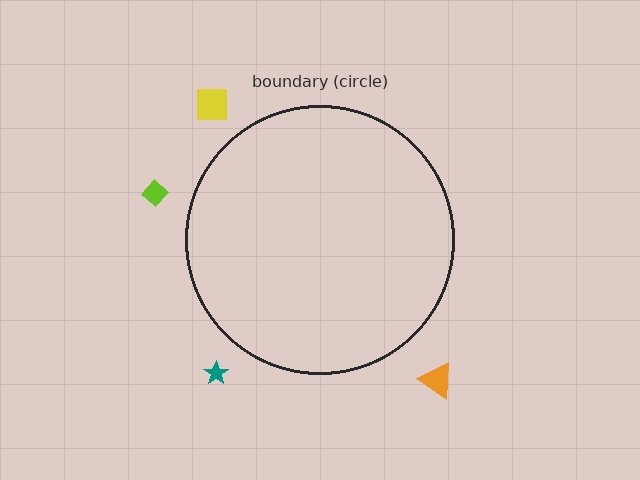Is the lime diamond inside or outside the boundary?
Outside.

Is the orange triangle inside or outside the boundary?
Outside.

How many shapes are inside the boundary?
0 inside, 4 outside.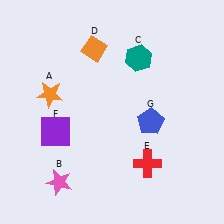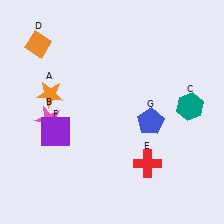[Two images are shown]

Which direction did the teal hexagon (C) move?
The teal hexagon (C) moved right.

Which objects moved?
The objects that moved are: the pink star (B), the teal hexagon (C), the orange diamond (D).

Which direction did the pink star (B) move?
The pink star (B) moved up.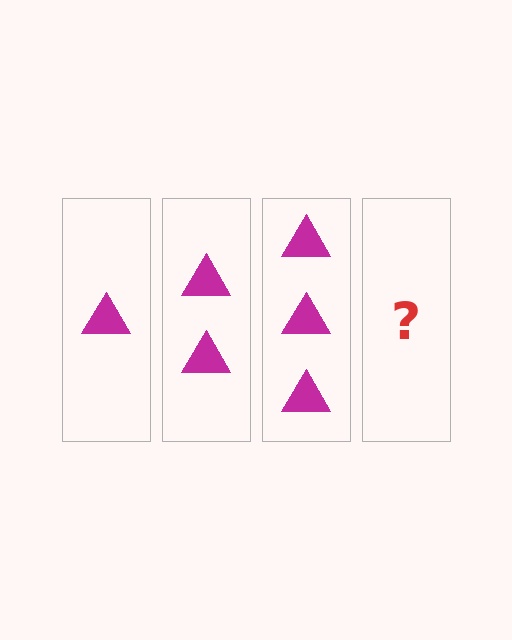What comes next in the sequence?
The next element should be 4 triangles.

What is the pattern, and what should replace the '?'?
The pattern is that each step adds one more triangle. The '?' should be 4 triangles.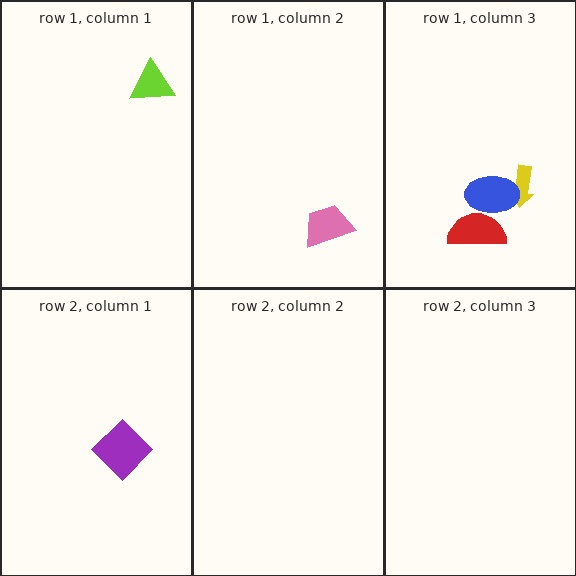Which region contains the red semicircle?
The row 1, column 3 region.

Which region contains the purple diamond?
The row 2, column 1 region.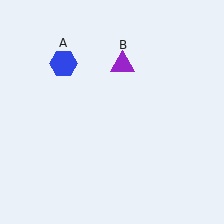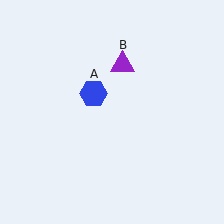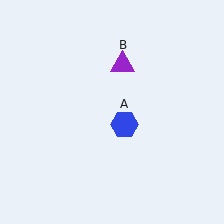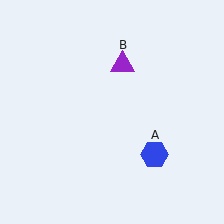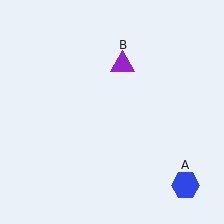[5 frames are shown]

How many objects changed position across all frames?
1 object changed position: blue hexagon (object A).